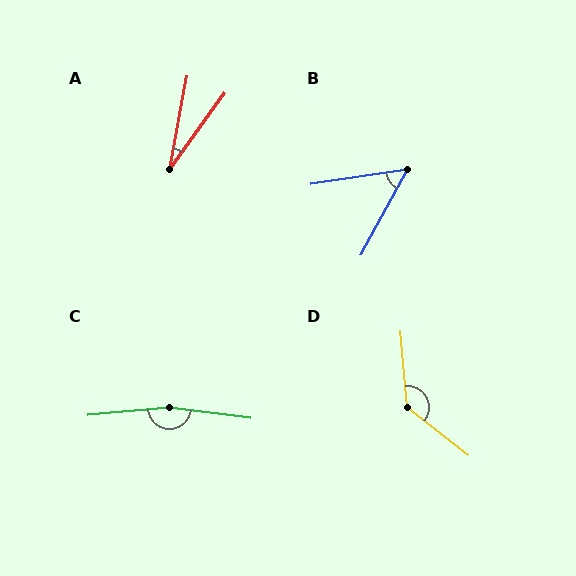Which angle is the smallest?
A, at approximately 25 degrees.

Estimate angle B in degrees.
Approximately 53 degrees.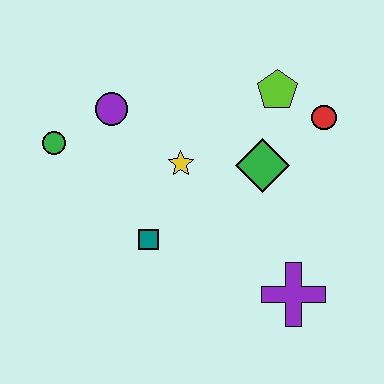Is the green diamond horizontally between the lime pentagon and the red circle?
No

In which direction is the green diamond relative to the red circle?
The green diamond is to the left of the red circle.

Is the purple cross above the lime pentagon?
No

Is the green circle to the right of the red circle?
No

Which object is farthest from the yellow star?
The purple cross is farthest from the yellow star.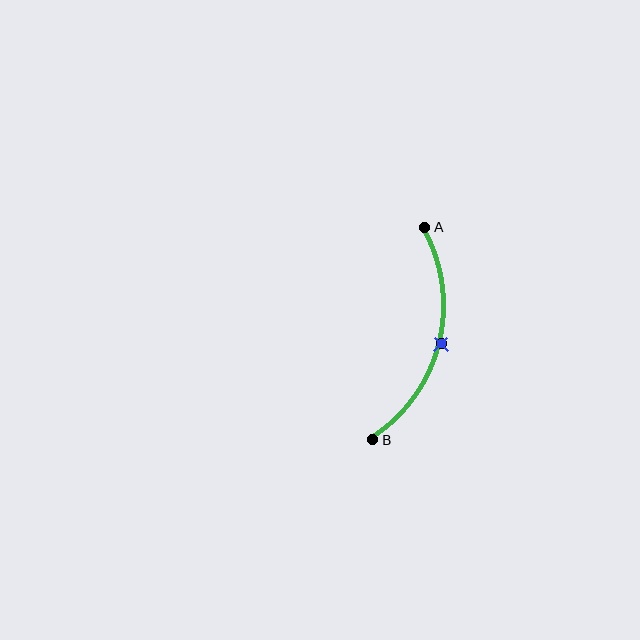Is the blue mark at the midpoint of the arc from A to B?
Yes. The blue mark lies on the arc at equal arc-length from both A and B — it is the arc midpoint.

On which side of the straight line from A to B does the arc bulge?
The arc bulges to the right of the straight line connecting A and B.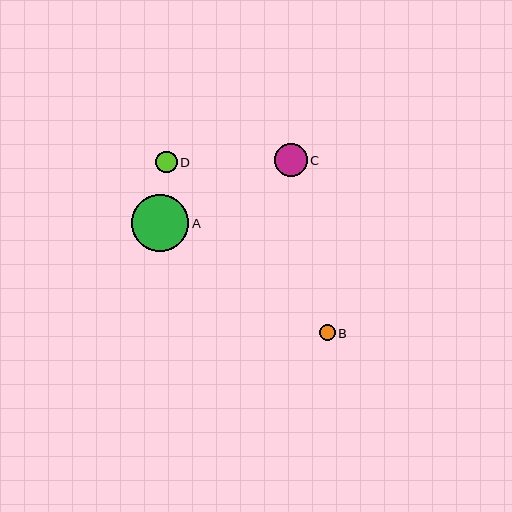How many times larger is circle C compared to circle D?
Circle C is approximately 1.5 times the size of circle D.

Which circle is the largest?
Circle A is the largest with a size of approximately 57 pixels.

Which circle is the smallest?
Circle B is the smallest with a size of approximately 16 pixels.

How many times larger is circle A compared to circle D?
Circle A is approximately 2.7 times the size of circle D.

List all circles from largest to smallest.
From largest to smallest: A, C, D, B.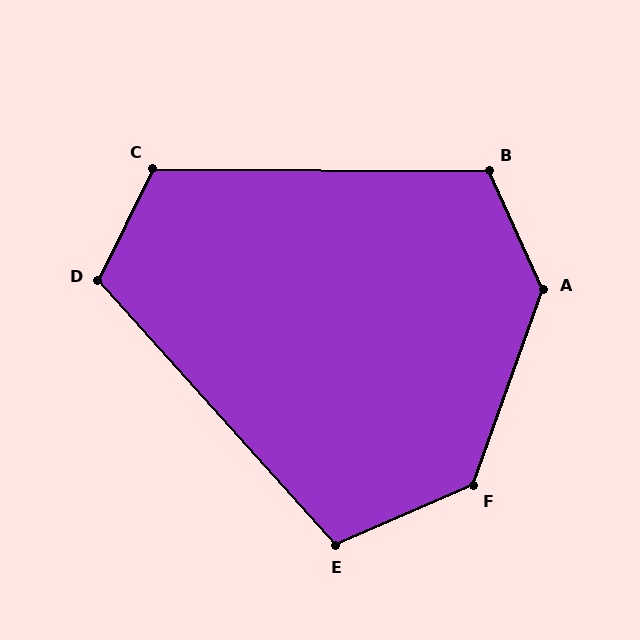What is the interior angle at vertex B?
Approximately 115 degrees (obtuse).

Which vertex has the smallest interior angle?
E, at approximately 109 degrees.